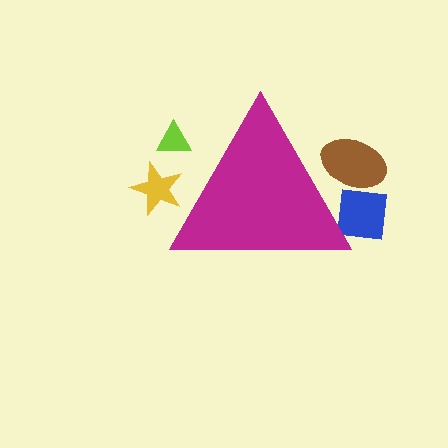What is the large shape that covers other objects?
A magenta triangle.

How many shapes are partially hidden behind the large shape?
4 shapes are partially hidden.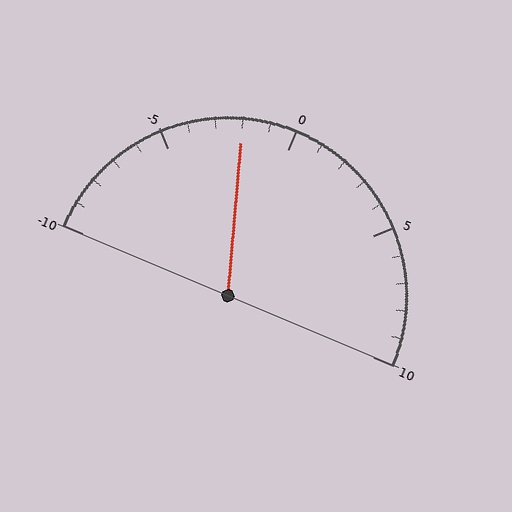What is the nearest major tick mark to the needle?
The nearest major tick mark is 0.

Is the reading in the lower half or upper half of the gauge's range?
The reading is in the lower half of the range (-10 to 10).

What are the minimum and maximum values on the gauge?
The gauge ranges from -10 to 10.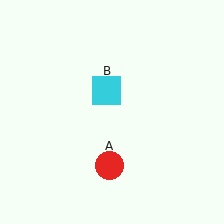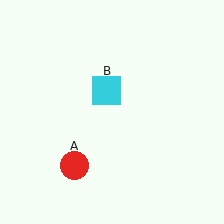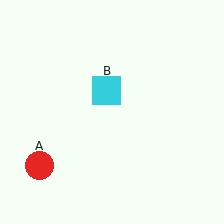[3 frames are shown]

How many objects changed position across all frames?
1 object changed position: red circle (object A).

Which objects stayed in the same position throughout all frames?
Cyan square (object B) remained stationary.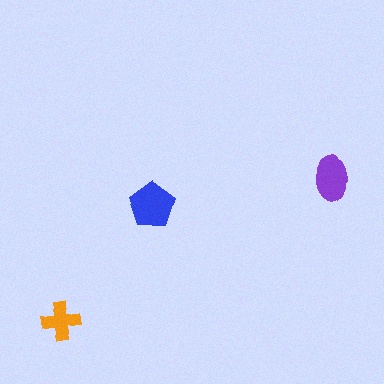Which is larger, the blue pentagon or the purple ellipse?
The blue pentagon.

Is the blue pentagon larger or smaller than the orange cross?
Larger.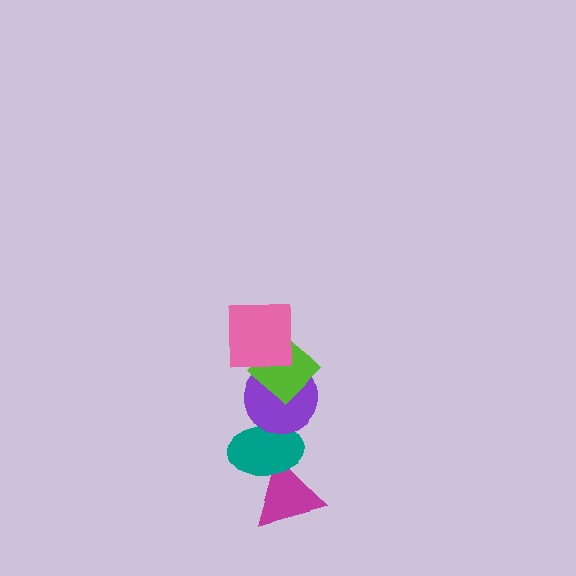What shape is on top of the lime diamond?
The pink square is on top of the lime diamond.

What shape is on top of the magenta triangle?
The teal ellipse is on top of the magenta triangle.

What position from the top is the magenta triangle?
The magenta triangle is 5th from the top.